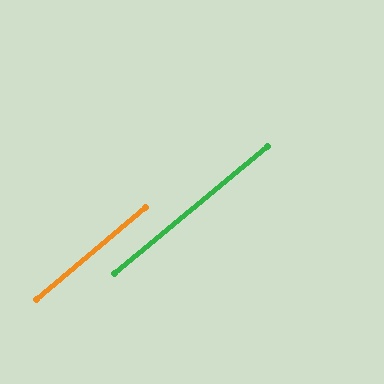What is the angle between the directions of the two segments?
Approximately 1 degree.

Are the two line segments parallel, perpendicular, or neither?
Parallel — their directions differ by only 0.6°.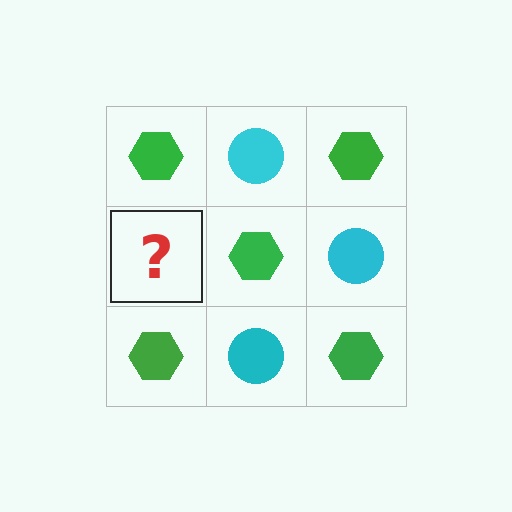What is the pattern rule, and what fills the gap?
The rule is that it alternates green hexagon and cyan circle in a checkerboard pattern. The gap should be filled with a cyan circle.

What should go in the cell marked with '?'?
The missing cell should contain a cyan circle.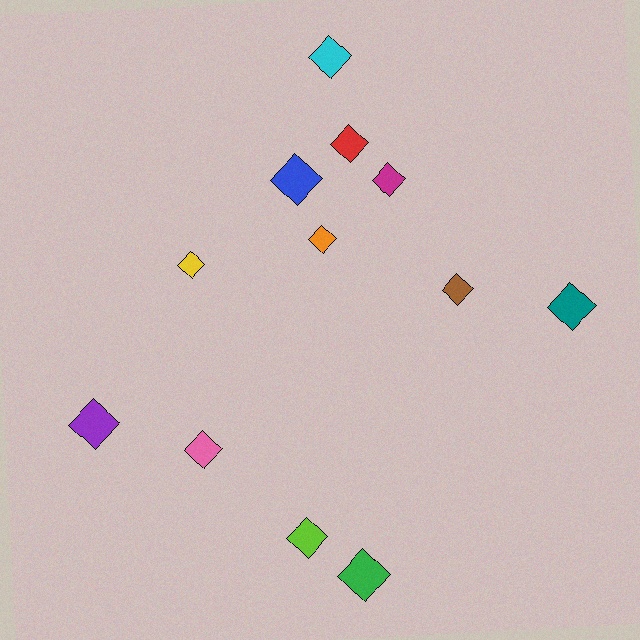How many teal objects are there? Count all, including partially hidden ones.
There is 1 teal object.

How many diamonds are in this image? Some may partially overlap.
There are 12 diamonds.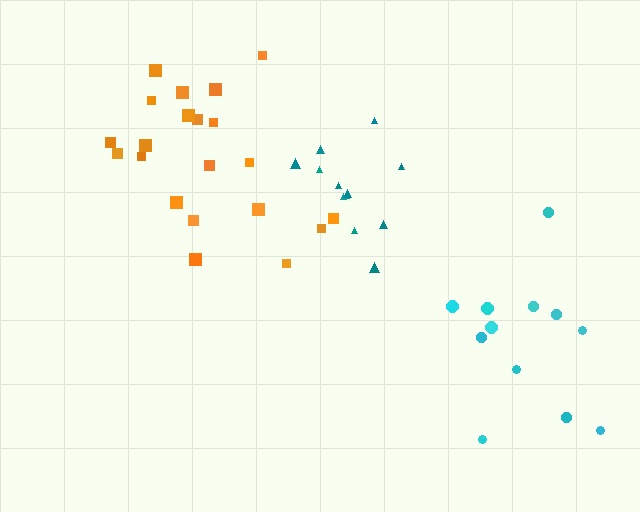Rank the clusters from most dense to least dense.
teal, cyan, orange.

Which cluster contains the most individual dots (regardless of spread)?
Orange (21).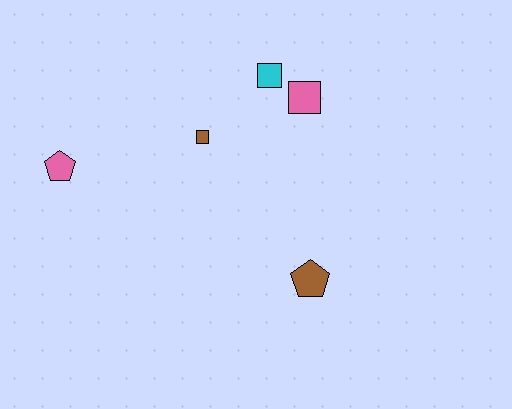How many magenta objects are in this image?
There are no magenta objects.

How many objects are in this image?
There are 5 objects.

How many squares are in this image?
There are 3 squares.